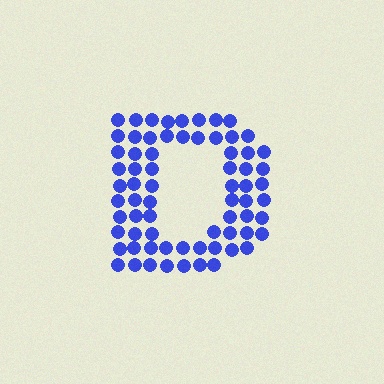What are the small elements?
The small elements are circles.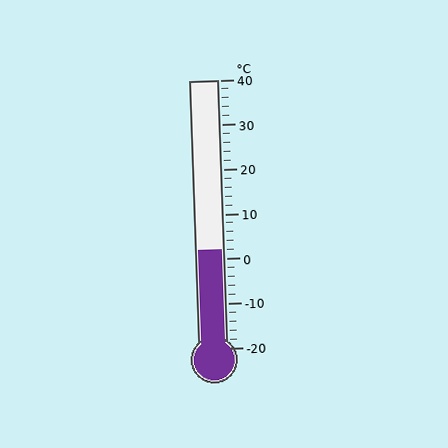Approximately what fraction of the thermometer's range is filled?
The thermometer is filled to approximately 35% of its range.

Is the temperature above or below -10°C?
The temperature is above -10°C.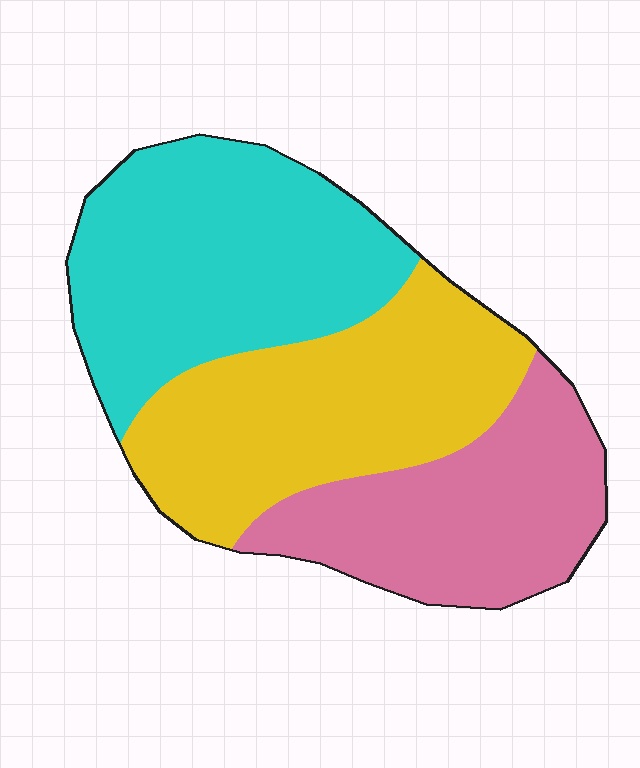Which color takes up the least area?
Pink, at roughly 30%.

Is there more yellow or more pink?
Yellow.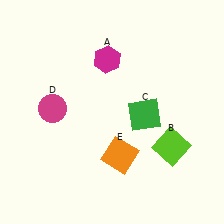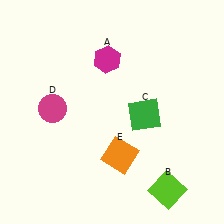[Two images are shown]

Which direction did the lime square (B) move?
The lime square (B) moved down.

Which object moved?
The lime square (B) moved down.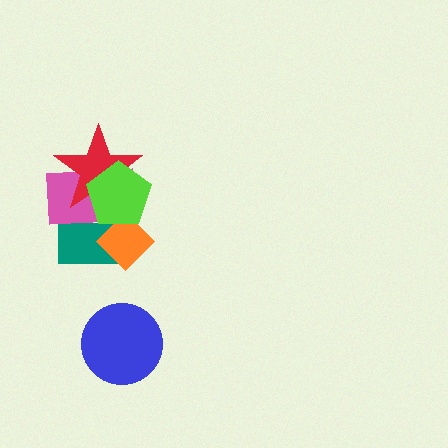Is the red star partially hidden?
Yes, it is partially covered by another shape.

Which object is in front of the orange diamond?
The lime pentagon is in front of the orange diamond.